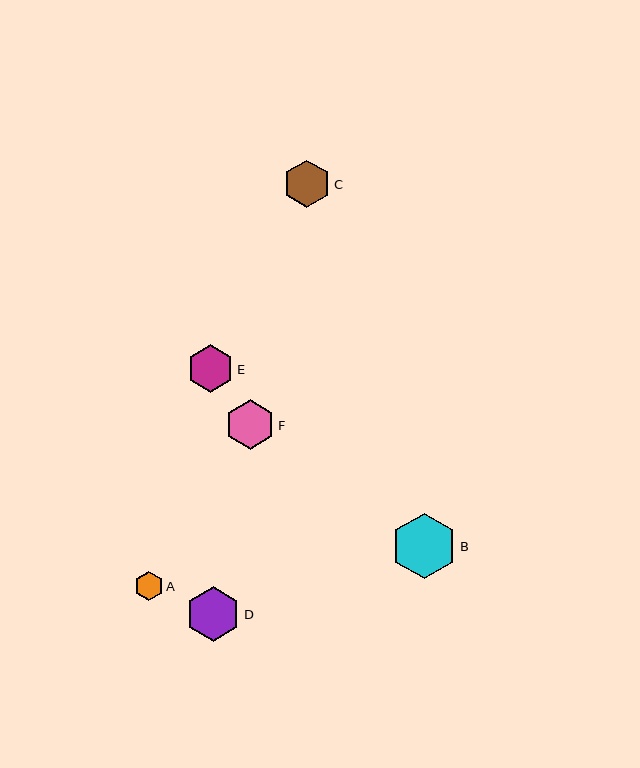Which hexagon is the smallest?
Hexagon A is the smallest with a size of approximately 29 pixels.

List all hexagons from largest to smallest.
From largest to smallest: B, D, F, C, E, A.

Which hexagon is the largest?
Hexagon B is the largest with a size of approximately 65 pixels.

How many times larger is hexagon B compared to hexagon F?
Hexagon B is approximately 1.3 times the size of hexagon F.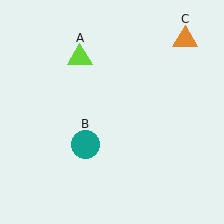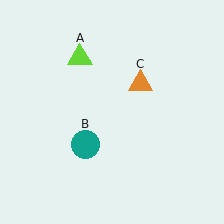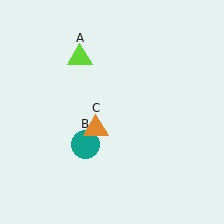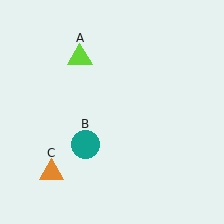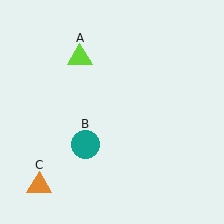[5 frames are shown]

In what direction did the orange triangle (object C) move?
The orange triangle (object C) moved down and to the left.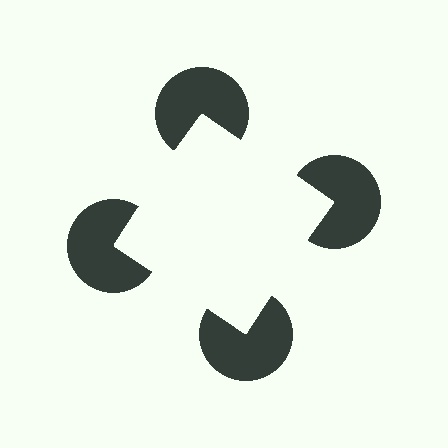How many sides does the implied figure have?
4 sides.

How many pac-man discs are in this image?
There are 4 — one at each vertex of the illusory square.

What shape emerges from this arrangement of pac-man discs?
An illusory square — its edges are inferred from the aligned wedge cuts in the pac-man discs, not physically drawn.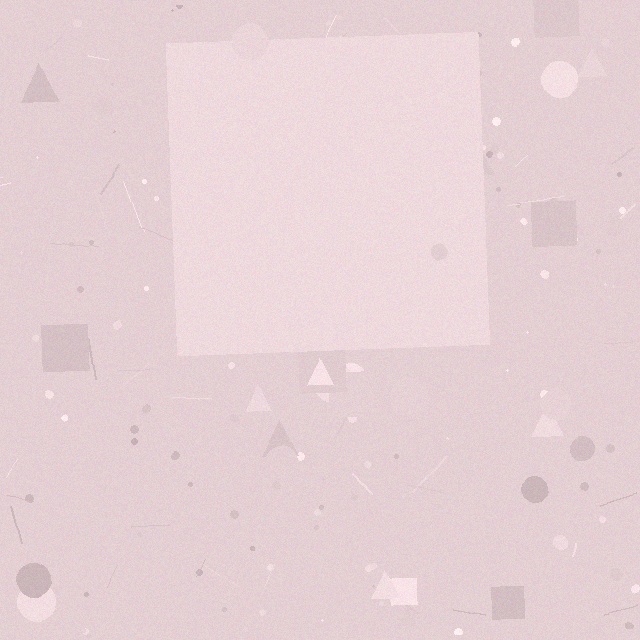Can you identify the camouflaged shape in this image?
The camouflaged shape is a square.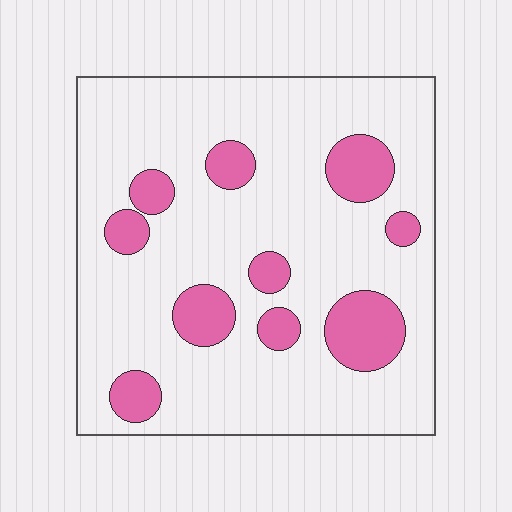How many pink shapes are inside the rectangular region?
10.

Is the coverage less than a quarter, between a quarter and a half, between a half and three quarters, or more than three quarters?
Less than a quarter.